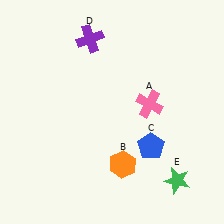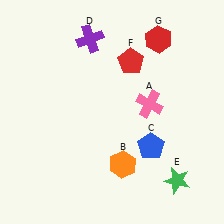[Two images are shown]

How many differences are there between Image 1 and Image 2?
There are 2 differences between the two images.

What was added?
A red pentagon (F), a red hexagon (G) were added in Image 2.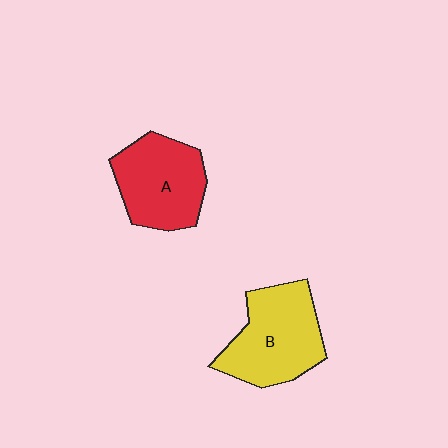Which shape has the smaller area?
Shape A (red).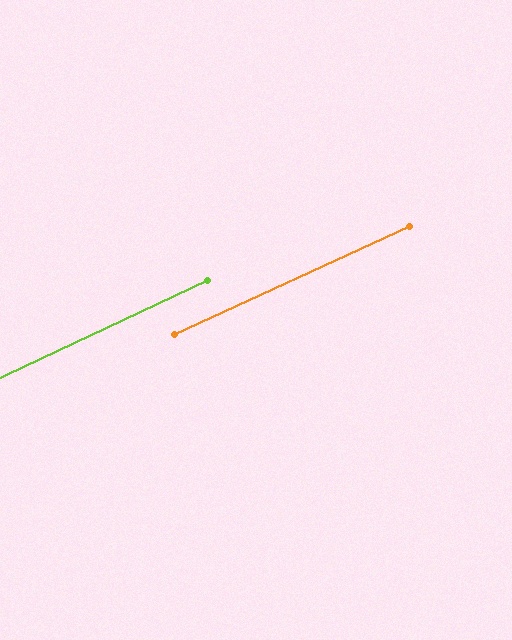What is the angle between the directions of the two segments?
Approximately 0 degrees.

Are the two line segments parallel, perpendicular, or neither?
Parallel — their directions differ by only 0.4°.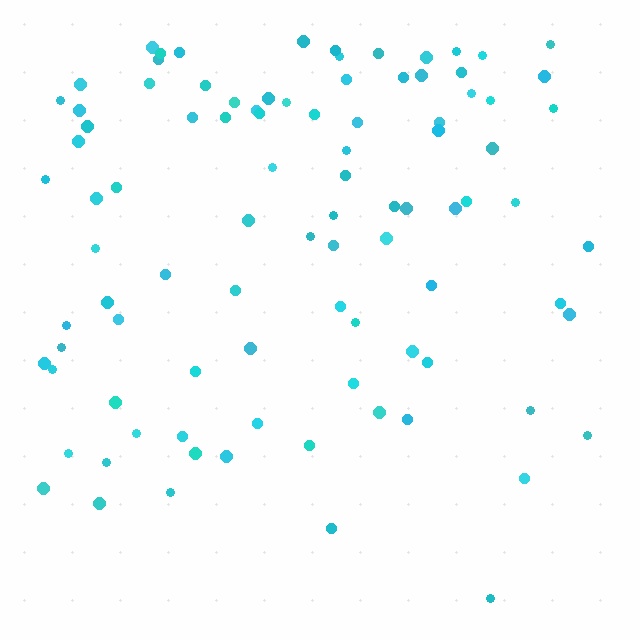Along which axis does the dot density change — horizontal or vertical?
Vertical.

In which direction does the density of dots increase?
From bottom to top, with the top side densest.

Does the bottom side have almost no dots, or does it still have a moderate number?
Still a moderate number, just noticeably fewer than the top.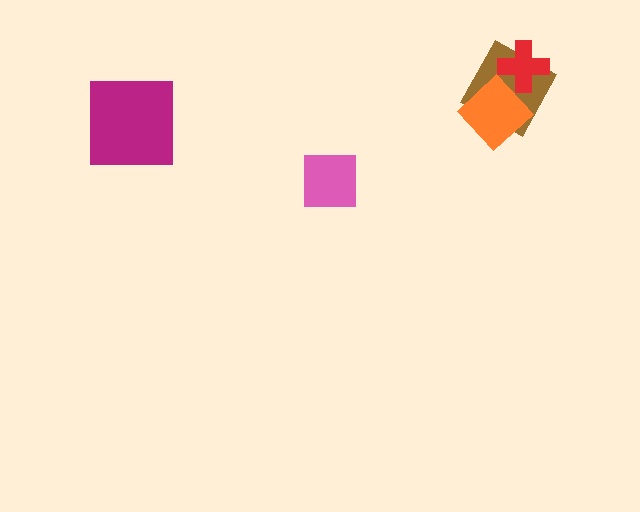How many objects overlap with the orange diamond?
1 object overlaps with the orange diamond.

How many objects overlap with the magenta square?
0 objects overlap with the magenta square.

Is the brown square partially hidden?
Yes, it is partially covered by another shape.